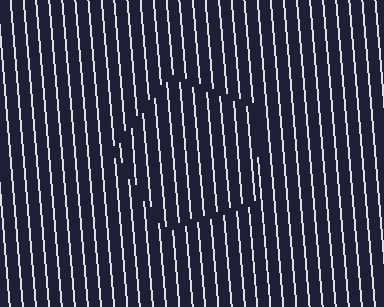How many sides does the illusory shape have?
5 sides — the line-ends trace a pentagon.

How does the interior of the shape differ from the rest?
The interior of the shape contains the same grating, shifted by half a period — the contour is defined by the phase discontinuity where line-ends from the inner and outer gratings abut.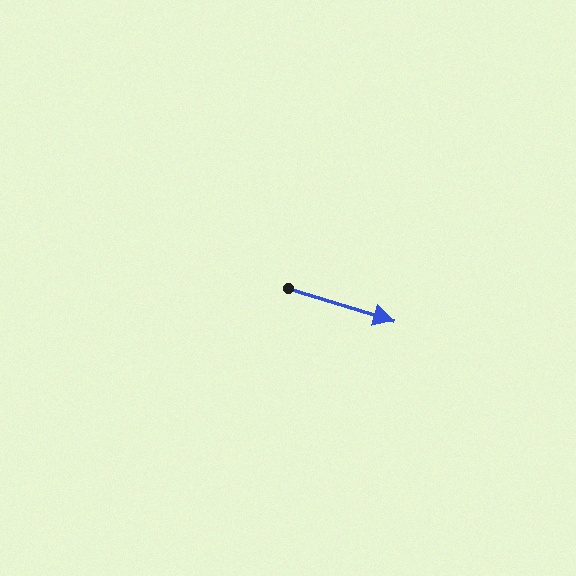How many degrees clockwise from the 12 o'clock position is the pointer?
Approximately 107 degrees.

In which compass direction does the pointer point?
East.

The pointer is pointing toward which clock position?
Roughly 4 o'clock.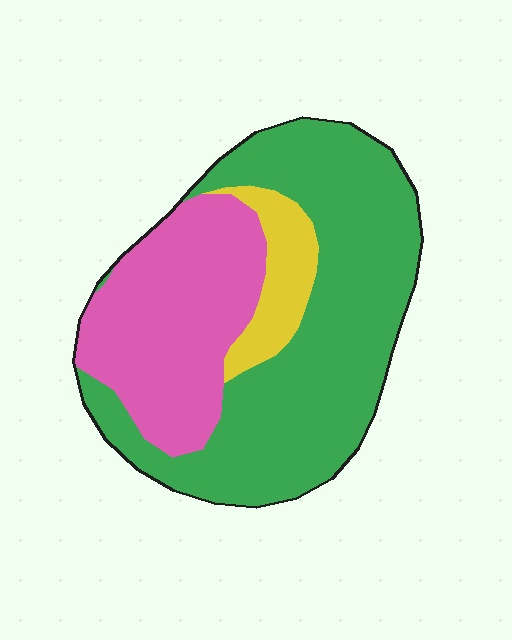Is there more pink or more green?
Green.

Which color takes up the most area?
Green, at roughly 55%.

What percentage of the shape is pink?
Pink takes up between a sixth and a third of the shape.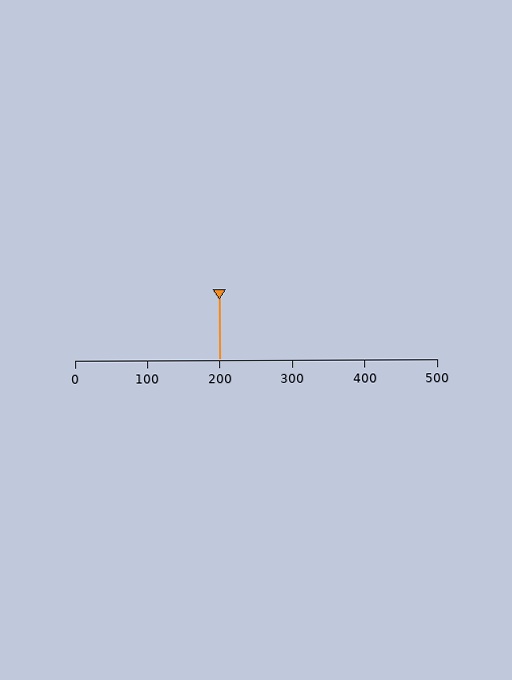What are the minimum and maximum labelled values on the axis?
The axis runs from 0 to 500.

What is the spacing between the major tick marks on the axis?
The major ticks are spaced 100 apart.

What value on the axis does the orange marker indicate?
The marker indicates approximately 200.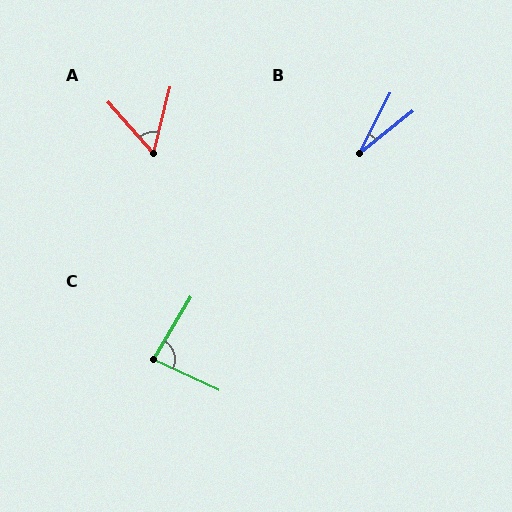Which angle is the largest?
C, at approximately 84 degrees.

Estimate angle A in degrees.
Approximately 55 degrees.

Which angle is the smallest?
B, at approximately 25 degrees.